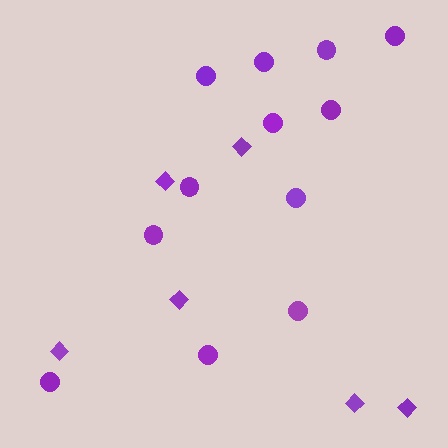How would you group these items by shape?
There are 2 groups: one group of diamonds (6) and one group of circles (12).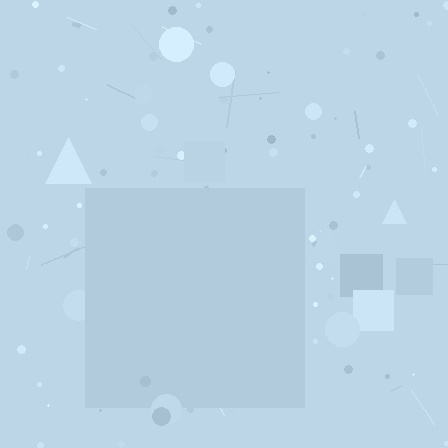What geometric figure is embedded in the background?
A square is embedded in the background.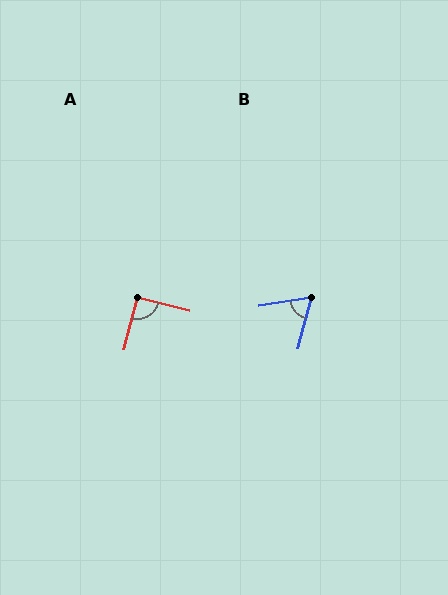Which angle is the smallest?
B, at approximately 67 degrees.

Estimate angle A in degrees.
Approximately 90 degrees.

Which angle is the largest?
A, at approximately 90 degrees.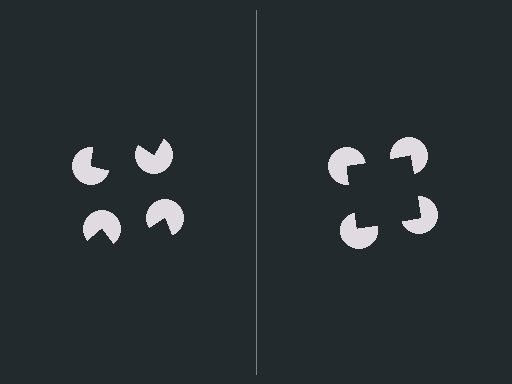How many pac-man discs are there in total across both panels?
8 — 4 on each side.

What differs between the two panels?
The pac-man discs are positioned identically on both sides; only the wedge orientations differ. On the right they align to a square; on the left they are misaligned.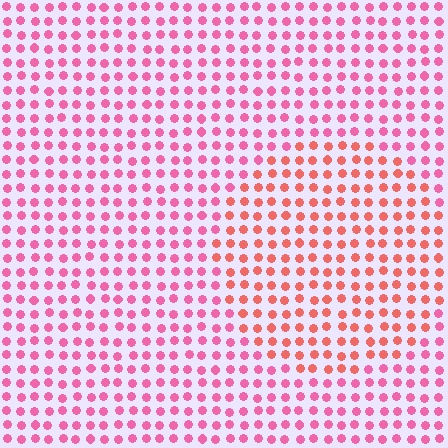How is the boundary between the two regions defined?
The boundary is defined purely by a slight shift in hue (about 32 degrees). Spacing, size, and orientation are identical on both sides.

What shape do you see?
I see a circle.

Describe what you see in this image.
The image is filled with small pink elements in a uniform arrangement. A circle-shaped region is visible where the elements are tinted to a slightly different hue, forming a subtle color boundary.